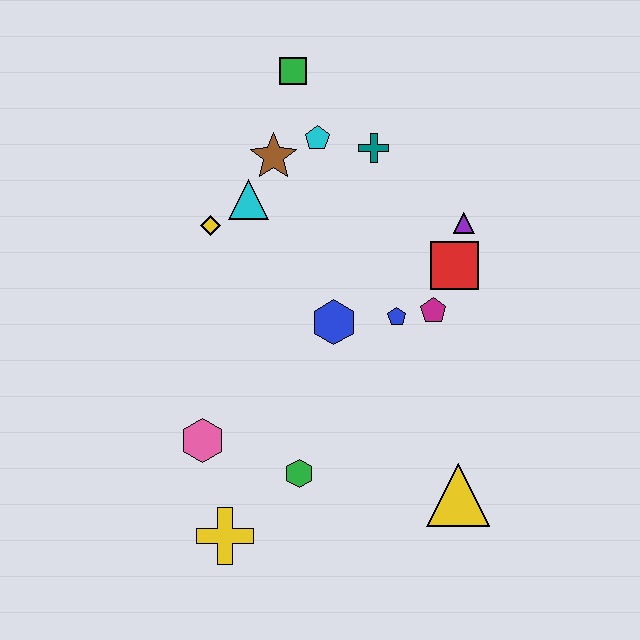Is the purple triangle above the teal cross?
No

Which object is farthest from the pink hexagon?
The green square is farthest from the pink hexagon.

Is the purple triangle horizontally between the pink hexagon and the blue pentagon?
No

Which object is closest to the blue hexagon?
The blue pentagon is closest to the blue hexagon.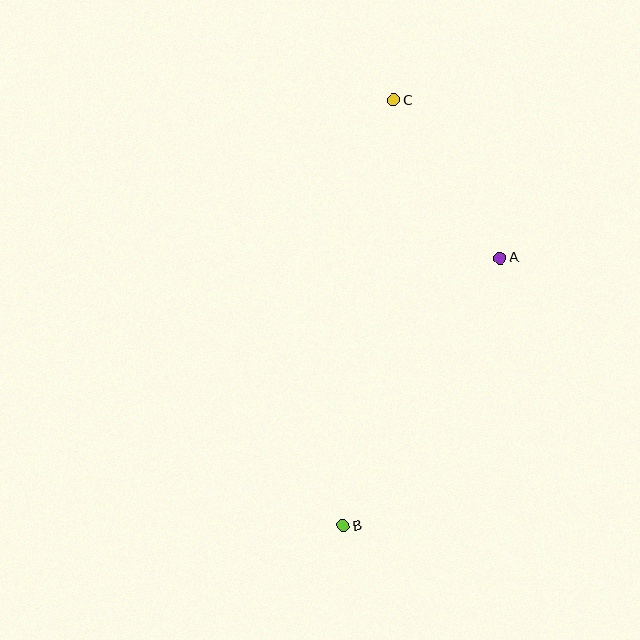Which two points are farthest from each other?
Points B and C are farthest from each other.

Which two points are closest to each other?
Points A and C are closest to each other.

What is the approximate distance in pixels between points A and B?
The distance between A and B is approximately 310 pixels.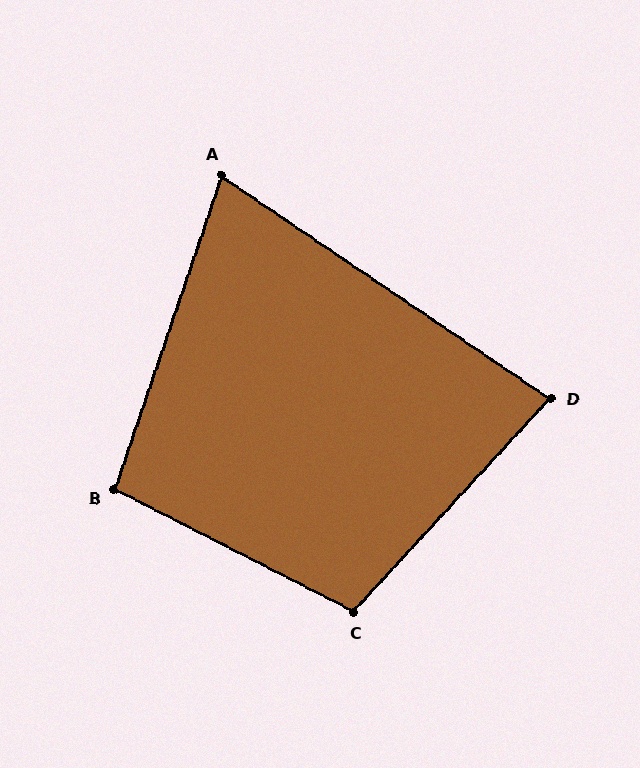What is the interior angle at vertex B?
Approximately 98 degrees (obtuse).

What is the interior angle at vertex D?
Approximately 82 degrees (acute).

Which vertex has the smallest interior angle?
A, at approximately 75 degrees.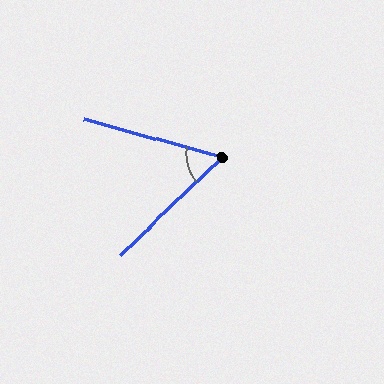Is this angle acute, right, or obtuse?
It is acute.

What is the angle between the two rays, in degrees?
Approximately 59 degrees.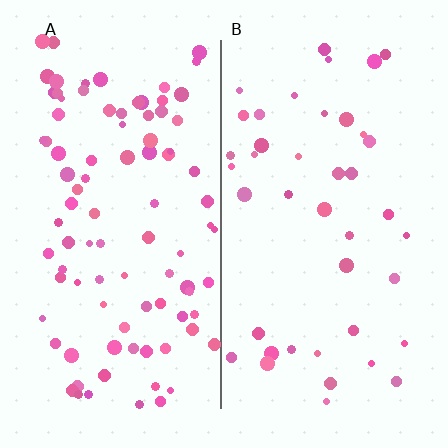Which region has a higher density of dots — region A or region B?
A (the left).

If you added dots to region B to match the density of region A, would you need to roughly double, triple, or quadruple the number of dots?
Approximately double.